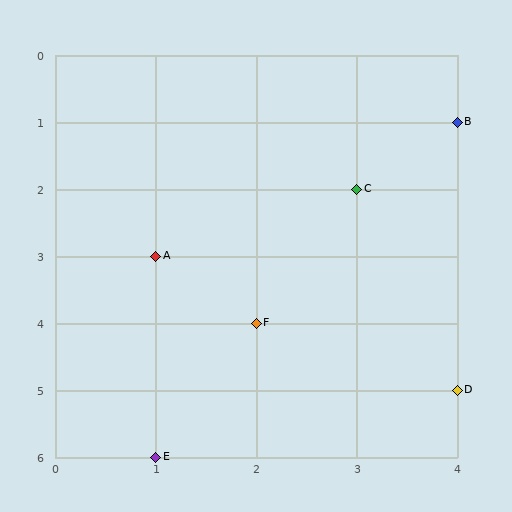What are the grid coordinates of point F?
Point F is at grid coordinates (2, 4).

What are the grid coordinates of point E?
Point E is at grid coordinates (1, 6).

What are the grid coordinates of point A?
Point A is at grid coordinates (1, 3).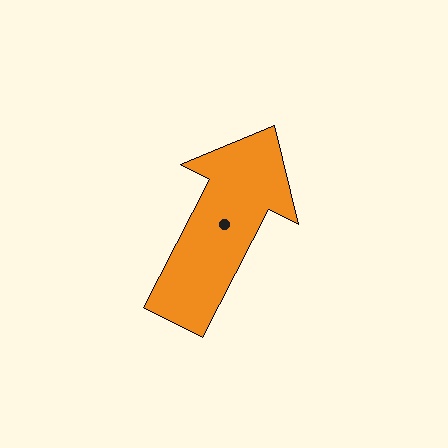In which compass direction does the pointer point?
Northeast.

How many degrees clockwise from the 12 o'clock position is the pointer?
Approximately 27 degrees.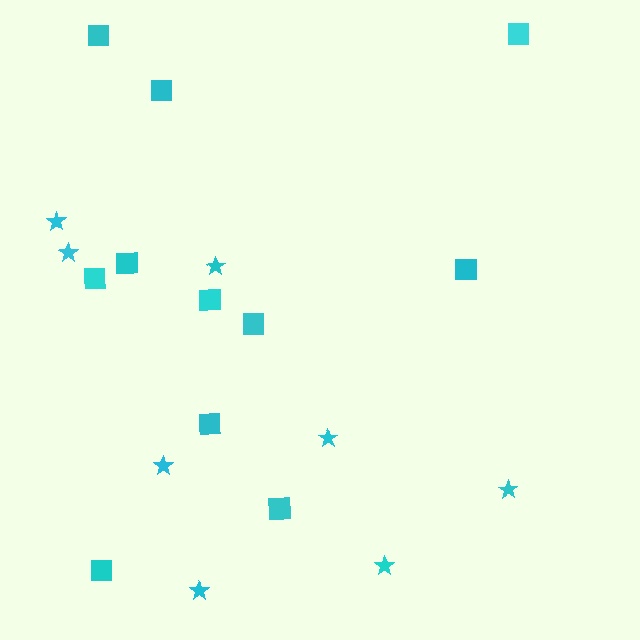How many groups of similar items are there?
There are 2 groups: one group of squares (11) and one group of stars (8).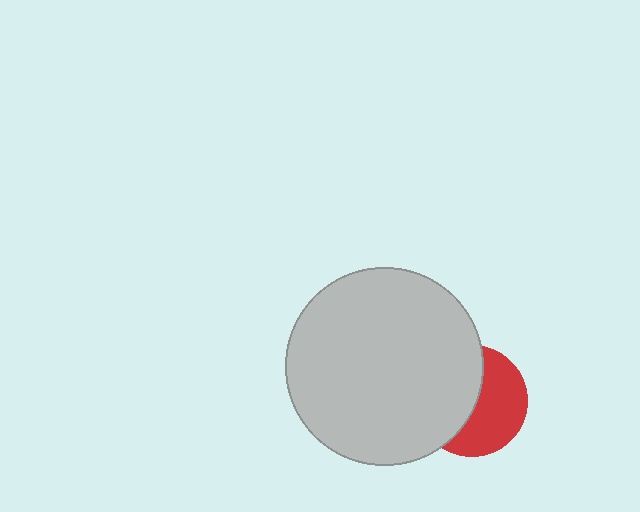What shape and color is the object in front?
The object in front is a light gray circle.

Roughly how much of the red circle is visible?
About half of it is visible (roughly 50%).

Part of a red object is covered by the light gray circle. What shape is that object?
It is a circle.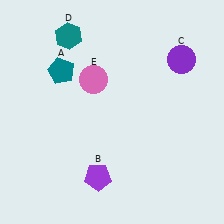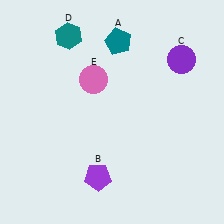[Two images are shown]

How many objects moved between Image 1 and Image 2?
1 object moved between the two images.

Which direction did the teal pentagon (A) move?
The teal pentagon (A) moved right.